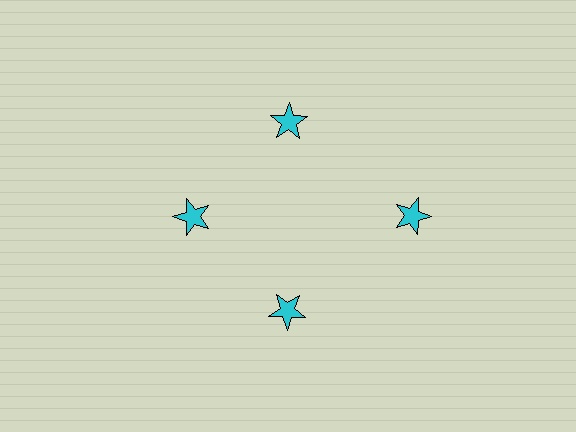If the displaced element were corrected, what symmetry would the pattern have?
It would have 4-fold rotational symmetry — the pattern would map onto itself every 90 degrees.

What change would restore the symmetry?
The symmetry would be restored by moving it inward, back onto the ring so that all 4 stars sit at equal angles and equal distance from the center.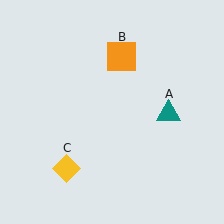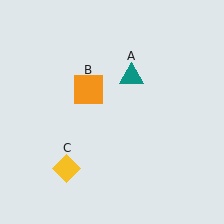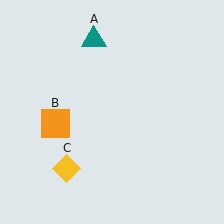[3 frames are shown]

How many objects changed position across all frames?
2 objects changed position: teal triangle (object A), orange square (object B).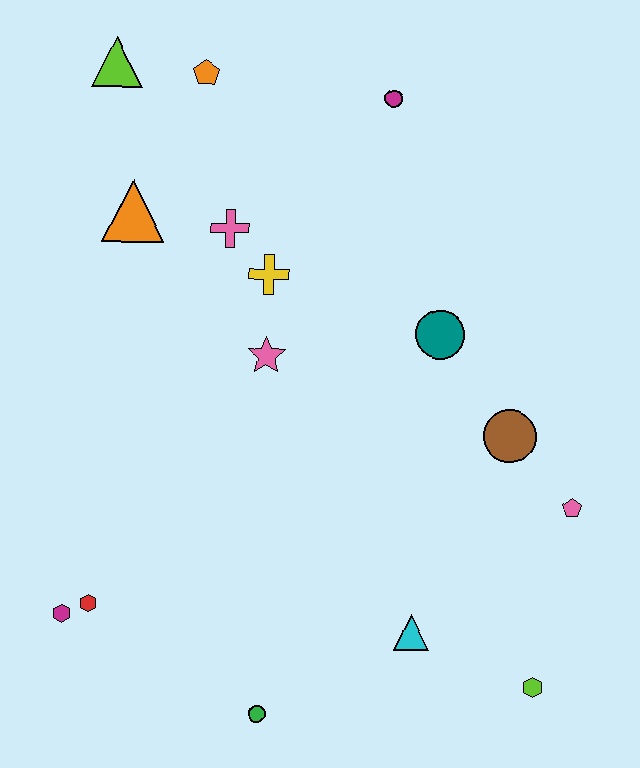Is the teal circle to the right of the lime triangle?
Yes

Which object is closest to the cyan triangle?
The lime hexagon is closest to the cyan triangle.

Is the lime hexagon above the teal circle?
No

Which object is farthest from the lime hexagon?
The lime triangle is farthest from the lime hexagon.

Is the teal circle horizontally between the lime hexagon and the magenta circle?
Yes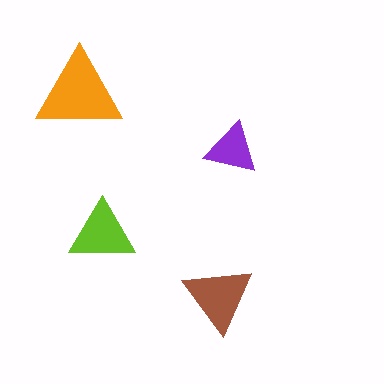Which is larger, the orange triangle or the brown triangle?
The orange one.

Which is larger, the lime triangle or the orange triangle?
The orange one.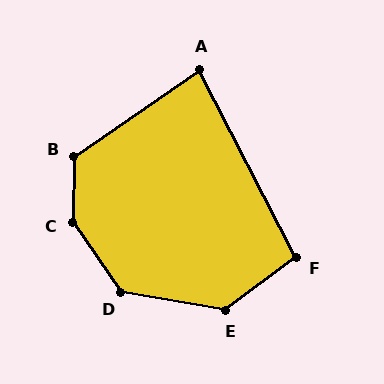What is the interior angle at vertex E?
Approximately 133 degrees (obtuse).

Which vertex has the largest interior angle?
C, at approximately 144 degrees.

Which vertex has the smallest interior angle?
A, at approximately 82 degrees.